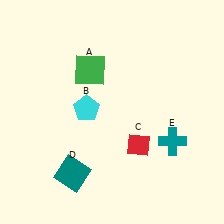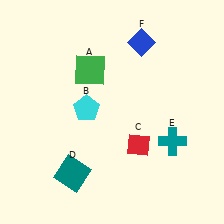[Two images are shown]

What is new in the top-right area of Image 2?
A blue diamond (F) was added in the top-right area of Image 2.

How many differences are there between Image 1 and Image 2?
There is 1 difference between the two images.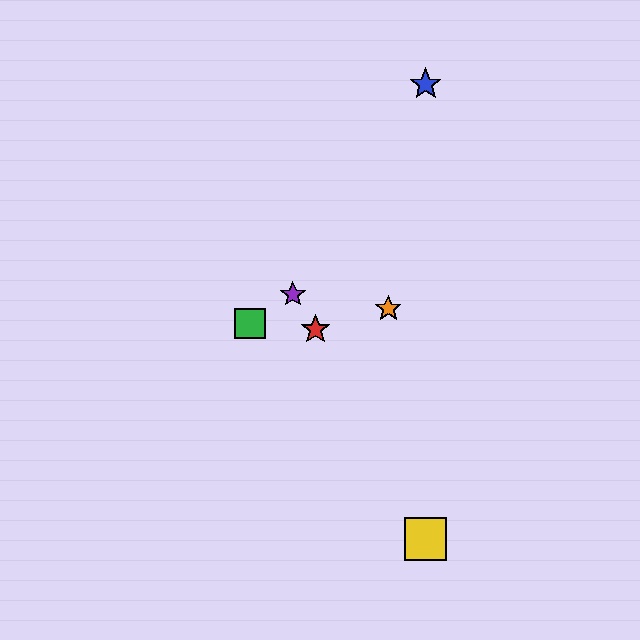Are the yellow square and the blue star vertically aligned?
Yes, both are at x≈426.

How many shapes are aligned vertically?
2 shapes (the blue star, the yellow square) are aligned vertically.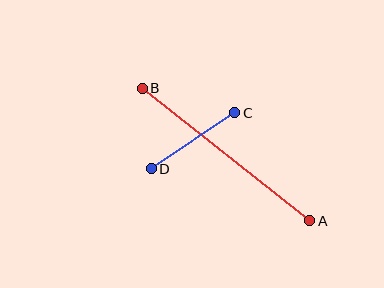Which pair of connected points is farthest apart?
Points A and B are farthest apart.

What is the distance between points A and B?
The distance is approximately 214 pixels.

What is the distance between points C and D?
The distance is approximately 101 pixels.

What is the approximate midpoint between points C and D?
The midpoint is at approximately (193, 141) pixels.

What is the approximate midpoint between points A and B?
The midpoint is at approximately (226, 155) pixels.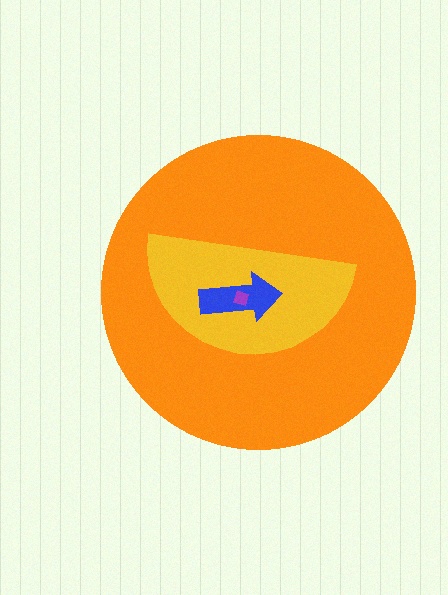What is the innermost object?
The purple square.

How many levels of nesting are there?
4.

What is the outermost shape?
The orange circle.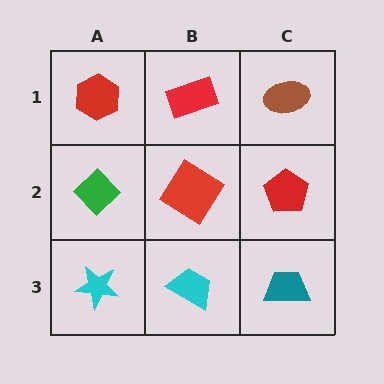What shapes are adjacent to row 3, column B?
A red diamond (row 2, column B), a cyan star (row 3, column A), a teal trapezoid (row 3, column C).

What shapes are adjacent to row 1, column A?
A green diamond (row 2, column A), a red rectangle (row 1, column B).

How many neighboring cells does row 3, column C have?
2.